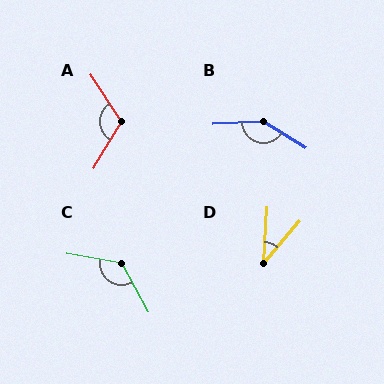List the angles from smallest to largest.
D (37°), A (115°), C (129°), B (145°).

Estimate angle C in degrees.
Approximately 129 degrees.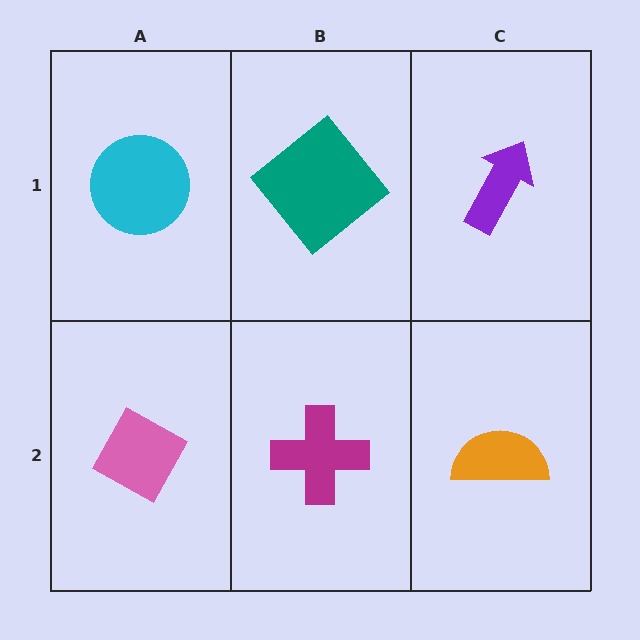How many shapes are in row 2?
3 shapes.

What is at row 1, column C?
A purple arrow.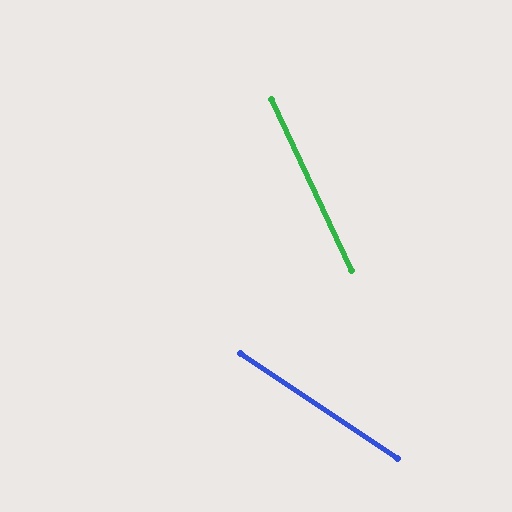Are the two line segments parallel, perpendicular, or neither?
Neither parallel nor perpendicular — they differ by about 31°.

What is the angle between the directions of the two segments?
Approximately 31 degrees.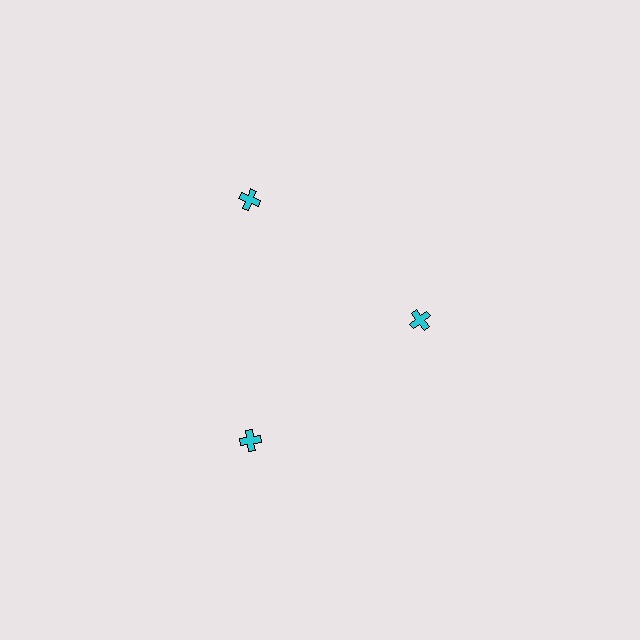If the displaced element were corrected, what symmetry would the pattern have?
It would have 3-fold rotational symmetry — the pattern would map onto itself every 120 degrees.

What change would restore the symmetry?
The symmetry would be restored by moving it outward, back onto the ring so that all 3 crosses sit at equal angles and equal distance from the center.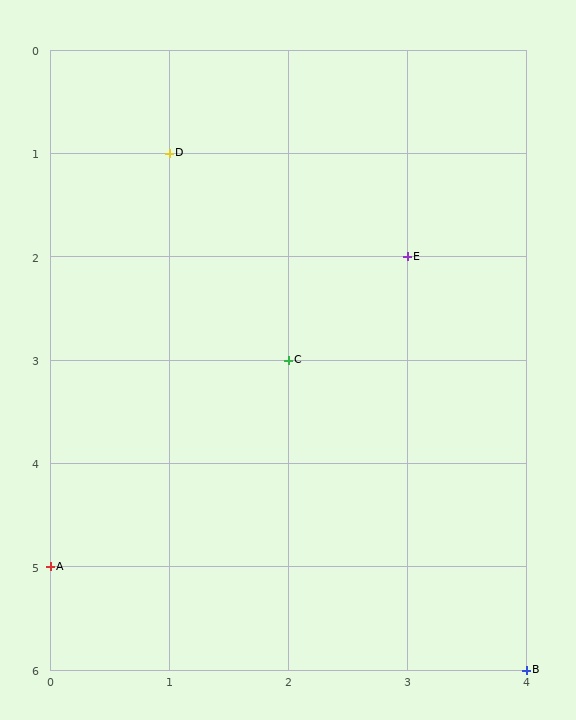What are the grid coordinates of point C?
Point C is at grid coordinates (2, 3).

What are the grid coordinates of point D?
Point D is at grid coordinates (1, 1).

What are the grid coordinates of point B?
Point B is at grid coordinates (4, 6).